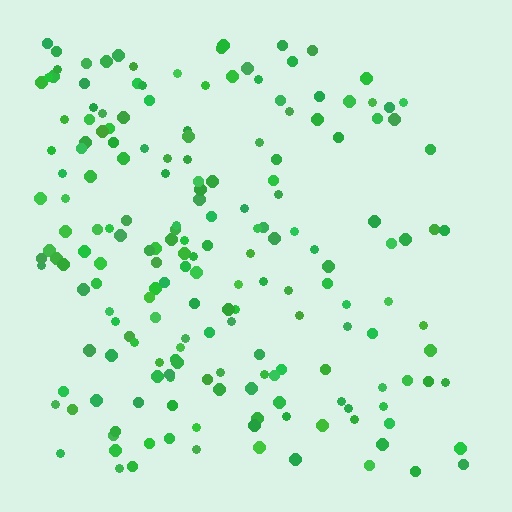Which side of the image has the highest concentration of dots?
The left.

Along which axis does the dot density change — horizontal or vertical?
Horizontal.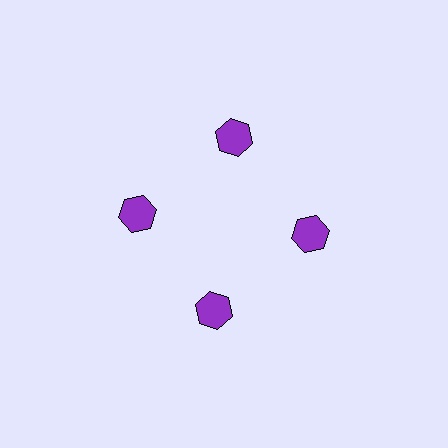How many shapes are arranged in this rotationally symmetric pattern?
There are 4 shapes, arranged in 4 groups of 1.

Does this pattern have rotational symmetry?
Yes, this pattern has 4-fold rotational symmetry. It looks the same after rotating 90 degrees around the center.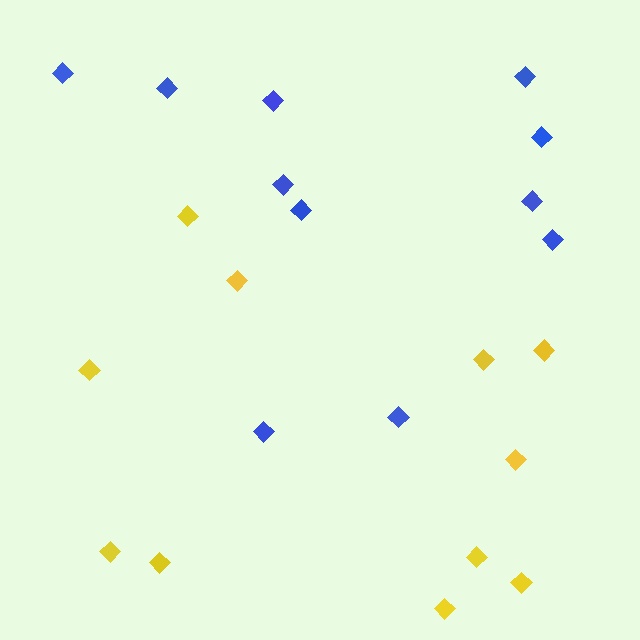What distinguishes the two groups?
There are 2 groups: one group of yellow diamonds (11) and one group of blue diamonds (11).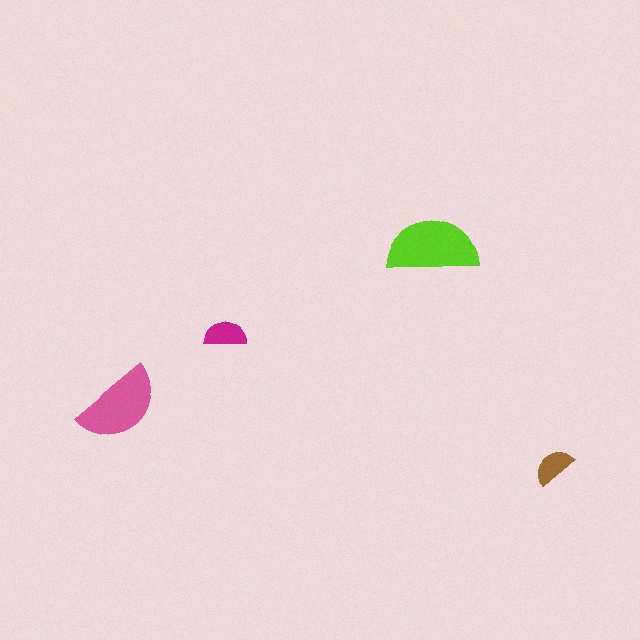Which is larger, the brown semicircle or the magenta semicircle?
The magenta one.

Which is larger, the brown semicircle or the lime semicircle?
The lime one.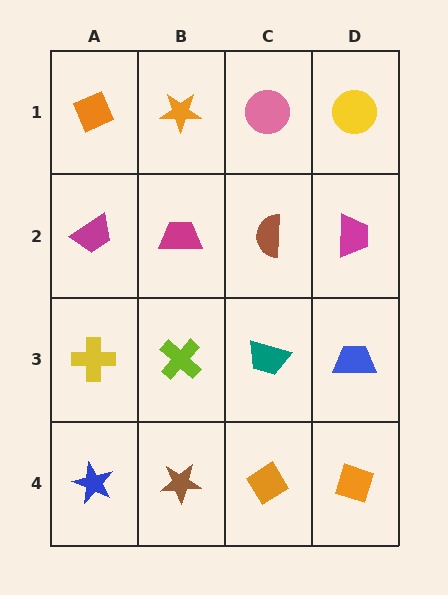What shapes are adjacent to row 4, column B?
A lime cross (row 3, column B), a blue star (row 4, column A), an orange diamond (row 4, column C).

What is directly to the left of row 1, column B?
An orange diamond.